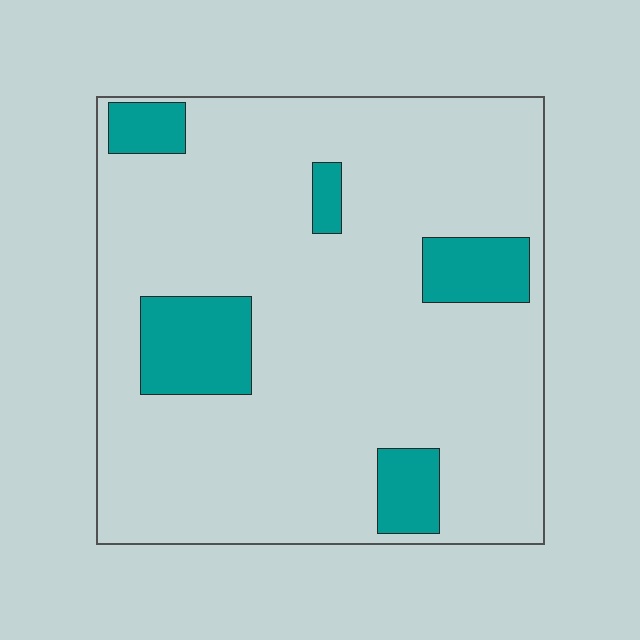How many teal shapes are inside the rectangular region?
5.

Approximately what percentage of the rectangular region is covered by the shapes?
Approximately 15%.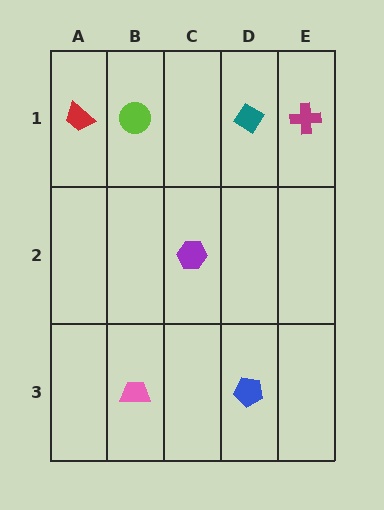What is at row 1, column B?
A lime circle.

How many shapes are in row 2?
1 shape.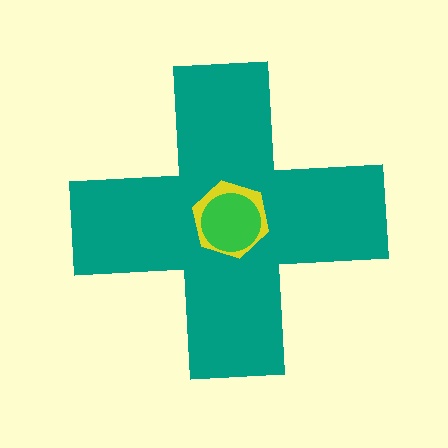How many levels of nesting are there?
3.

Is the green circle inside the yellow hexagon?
Yes.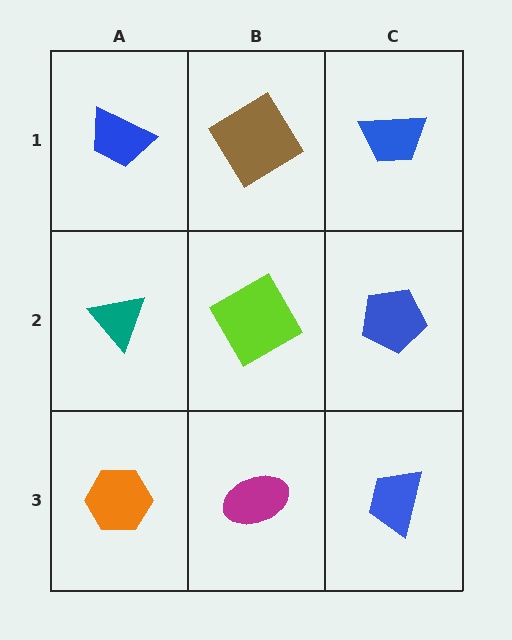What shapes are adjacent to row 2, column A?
A blue trapezoid (row 1, column A), an orange hexagon (row 3, column A), a lime square (row 2, column B).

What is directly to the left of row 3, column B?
An orange hexagon.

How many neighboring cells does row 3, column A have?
2.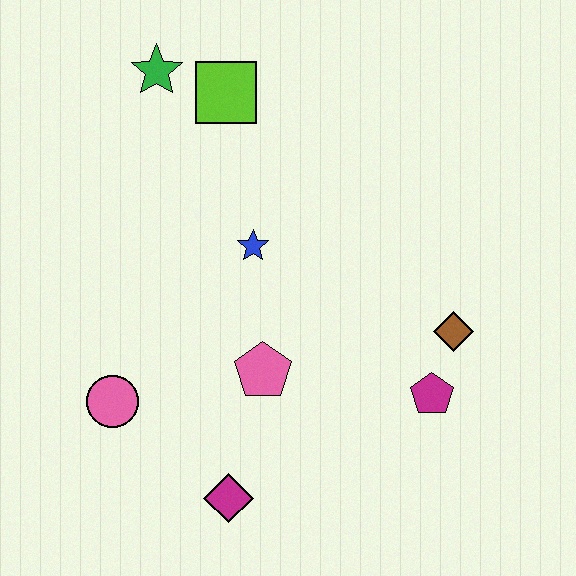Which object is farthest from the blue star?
The magenta diamond is farthest from the blue star.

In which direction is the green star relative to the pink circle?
The green star is above the pink circle.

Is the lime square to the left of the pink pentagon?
Yes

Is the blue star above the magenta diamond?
Yes